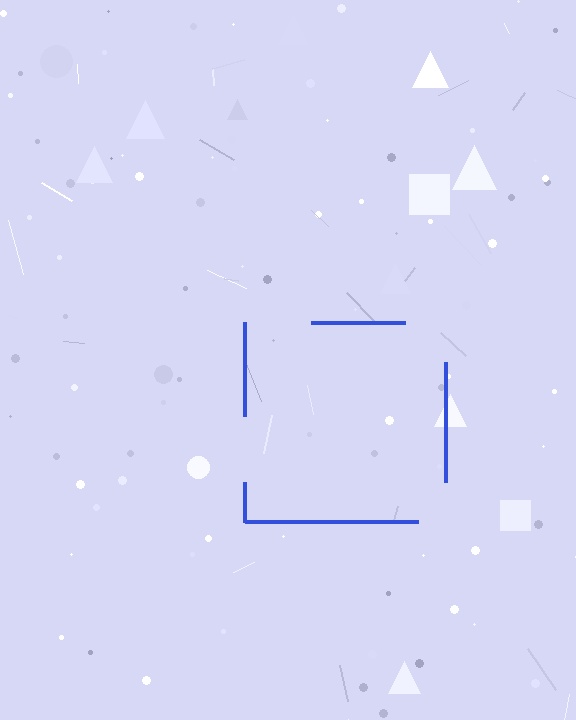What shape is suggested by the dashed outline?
The dashed outline suggests a square.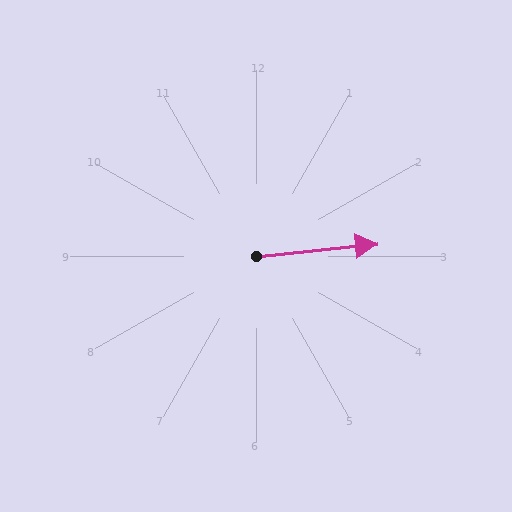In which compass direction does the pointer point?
East.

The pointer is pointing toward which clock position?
Roughly 3 o'clock.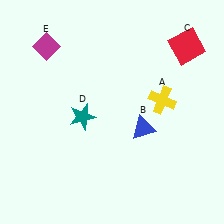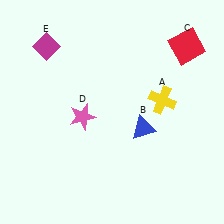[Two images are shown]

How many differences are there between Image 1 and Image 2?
There is 1 difference between the two images.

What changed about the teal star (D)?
In Image 1, D is teal. In Image 2, it changed to pink.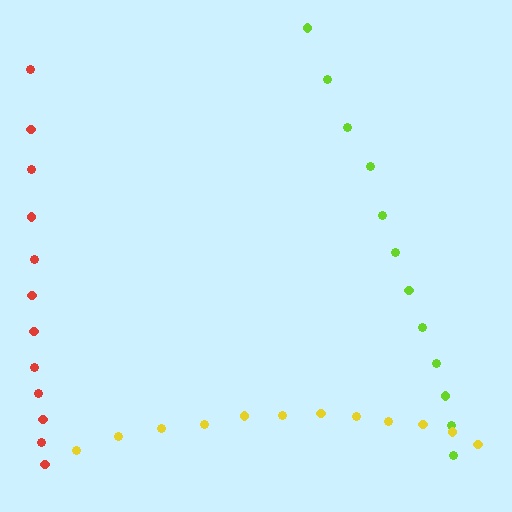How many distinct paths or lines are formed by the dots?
There are 3 distinct paths.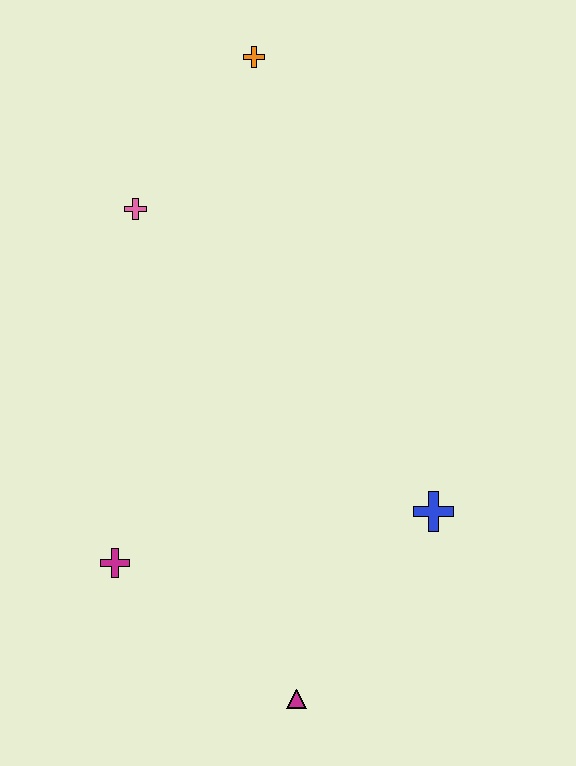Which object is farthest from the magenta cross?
The orange cross is farthest from the magenta cross.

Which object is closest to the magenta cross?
The magenta triangle is closest to the magenta cross.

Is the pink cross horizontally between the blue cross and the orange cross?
No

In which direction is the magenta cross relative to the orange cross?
The magenta cross is below the orange cross.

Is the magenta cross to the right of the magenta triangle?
No